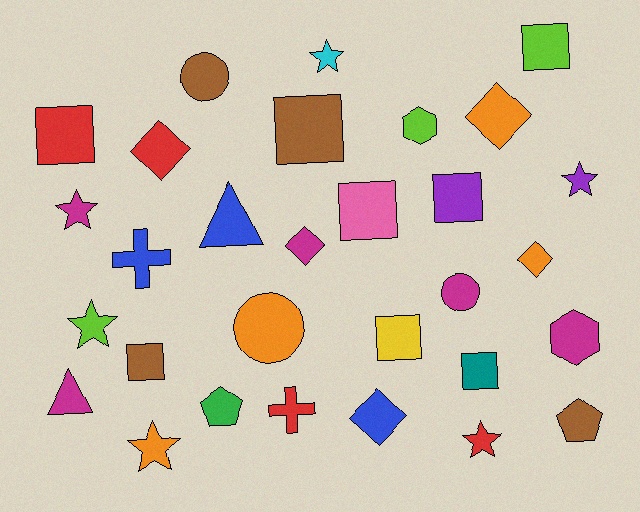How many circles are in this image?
There are 3 circles.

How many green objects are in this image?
There is 1 green object.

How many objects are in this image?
There are 30 objects.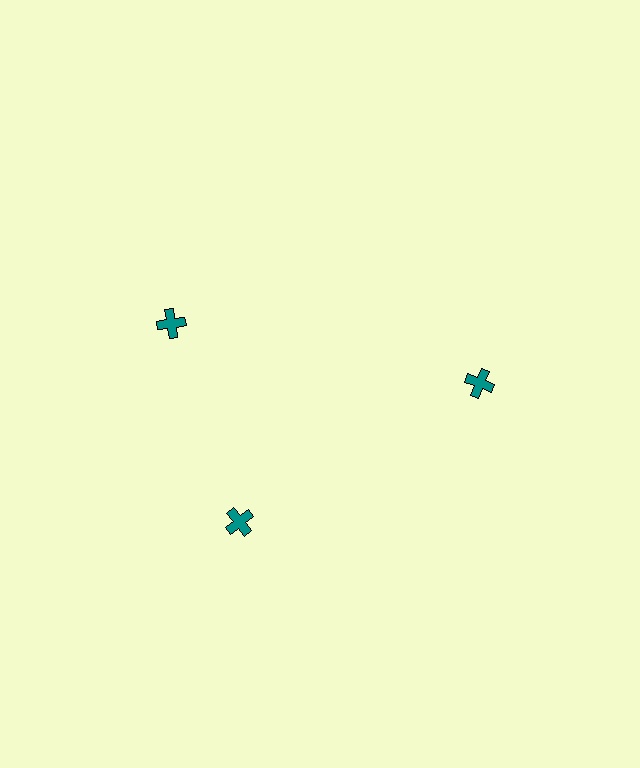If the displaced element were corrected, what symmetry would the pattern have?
It would have 3-fold rotational symmetry — the pattern would map onto itself every 120 degrees.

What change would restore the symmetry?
The symmetry would be restored by rotating it back into even spacing with its neighbors so that all 3 crosses sit at equal angles and equal distance from the center.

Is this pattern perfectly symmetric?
No. The 3 teal crosses are arranged in a ring, but one element near the 11 o'clock position is rotated out of alignment along the ring, breaking the 3-fold rotational symmetry.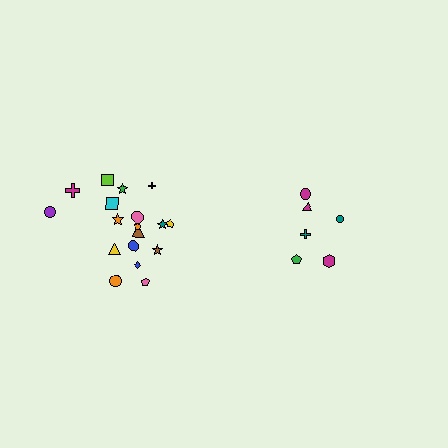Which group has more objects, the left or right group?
The left group.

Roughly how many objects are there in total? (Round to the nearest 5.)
Roughly 25 objects in total.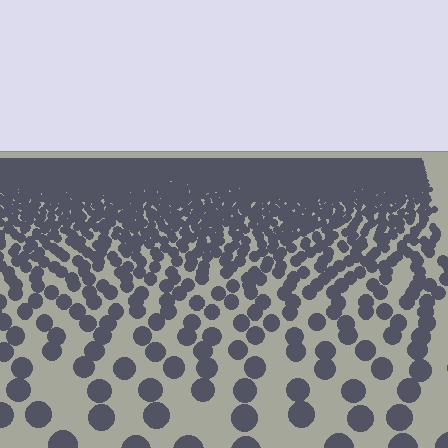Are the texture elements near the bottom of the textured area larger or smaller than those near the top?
Larger. Near the bottom, elements are closer to the viewer and appear at a bigger on-screen size.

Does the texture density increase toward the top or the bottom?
Density increases toward the top.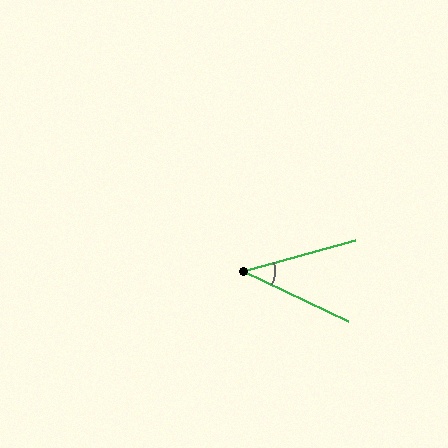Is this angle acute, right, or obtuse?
It is acute.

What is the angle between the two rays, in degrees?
Approximately 41 degrees.